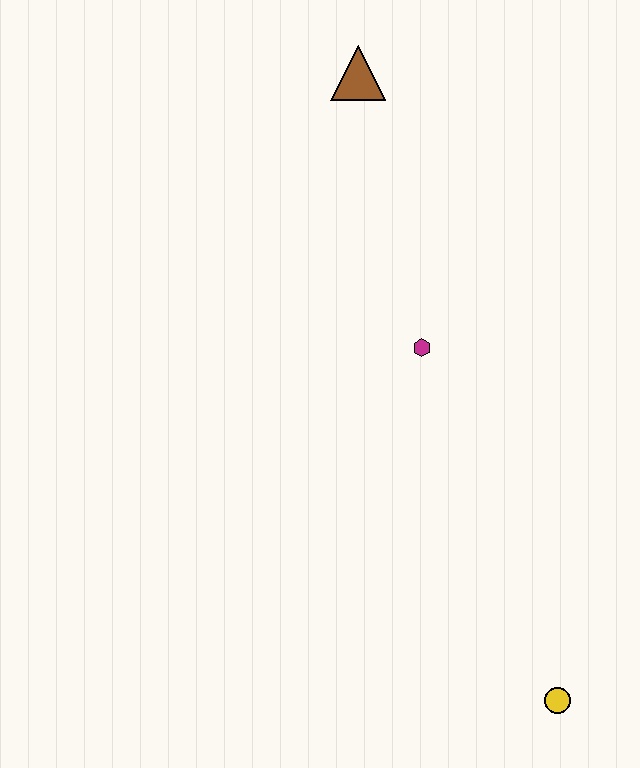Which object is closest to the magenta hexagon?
The brown triangle is closest to the magenta hexagon.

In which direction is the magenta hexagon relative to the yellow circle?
The magenta hexagon is above the yellow circle.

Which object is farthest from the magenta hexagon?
The yellow circle is farthest from the magenta hexagon.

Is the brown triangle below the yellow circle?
No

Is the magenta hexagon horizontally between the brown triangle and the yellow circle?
Yes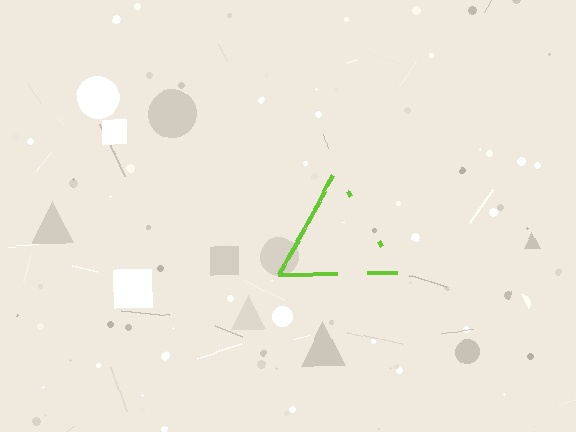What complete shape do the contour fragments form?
The contour fragments form a triangle.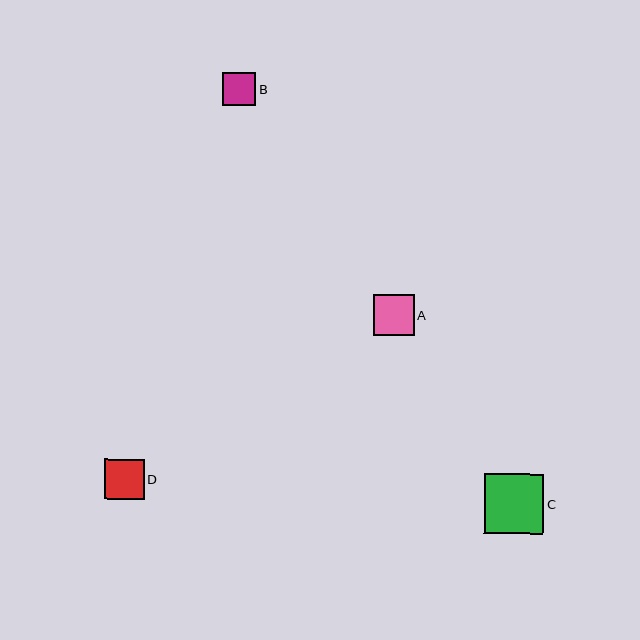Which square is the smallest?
Square B is the smallest with a size of approximately 33 pixels.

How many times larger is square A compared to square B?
Square A is approximately 1.2 times the size of square B.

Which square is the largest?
Square C is the largest with a size of approximately 59 pixels.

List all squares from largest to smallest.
From largest to smallest: C, A, D, B.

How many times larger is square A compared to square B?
Square A is approximately 1.2 times the size of square B.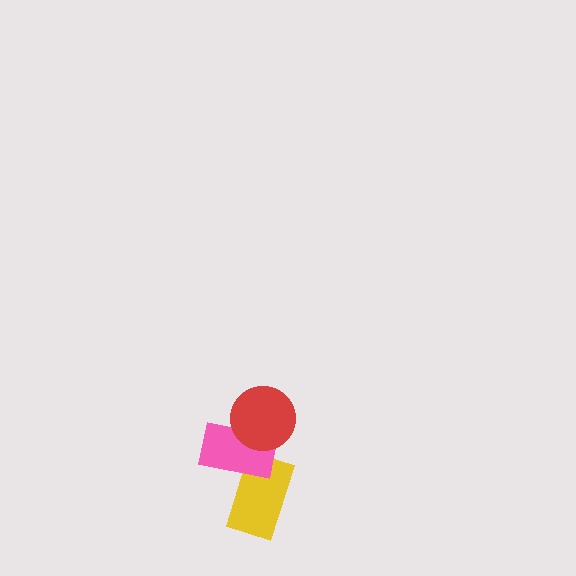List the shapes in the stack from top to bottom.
From top to bottom: the red circle, the pink rectangle, the yellow rectangle.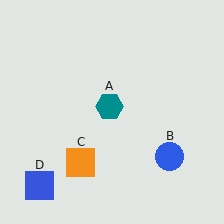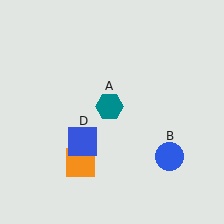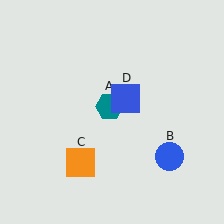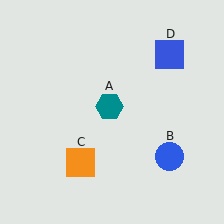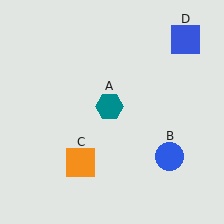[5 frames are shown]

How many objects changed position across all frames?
1 object changed position: blue square (object D).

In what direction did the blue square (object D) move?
The blue square (object D) moved up and to the right.